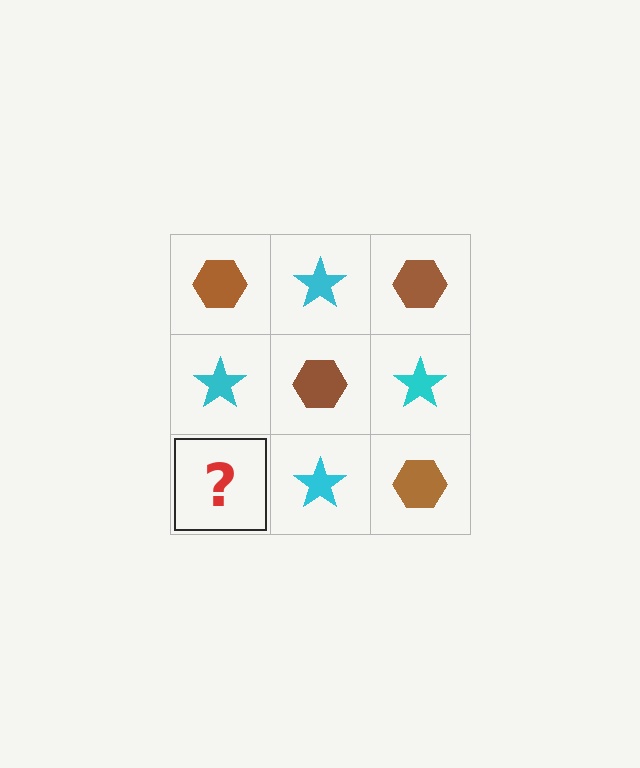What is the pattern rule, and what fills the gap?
The rule is that it alternates brown hexagon and cyan star in a checkerboard pattern. The gap should be filled with a brown hexagon.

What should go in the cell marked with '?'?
The missing cell should contain a brown hexagon.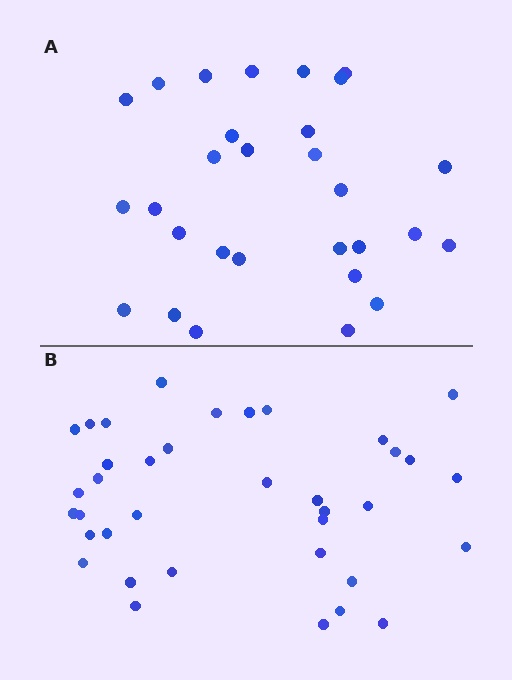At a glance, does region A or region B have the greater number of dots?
Region B (the bottom region) has more dots.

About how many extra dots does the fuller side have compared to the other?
Region B has roughly 8 or so more dots than region A.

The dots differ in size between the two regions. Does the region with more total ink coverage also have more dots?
No. Region A has more total ink coverage because its dots are larger, but region B actually contains more individual dots. Total area can be misleading — the number of items is what matters here.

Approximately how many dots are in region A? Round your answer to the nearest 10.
About 30 dots. (The exact count is 29, which rounds to 30.)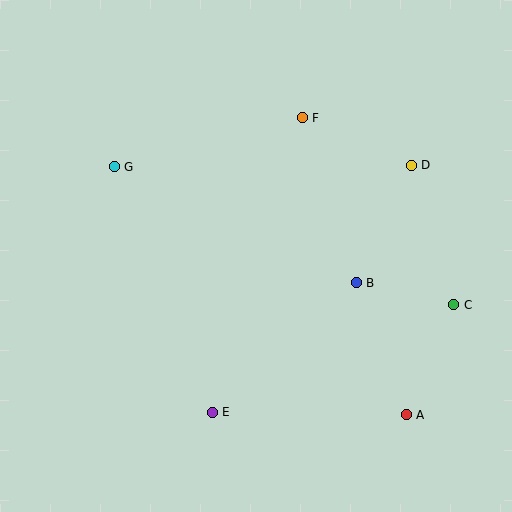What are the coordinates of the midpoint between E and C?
The midpoint between E and C is at (333, 359).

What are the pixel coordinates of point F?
Point F is at (302, 118).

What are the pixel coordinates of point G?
Point G is at (114, 167).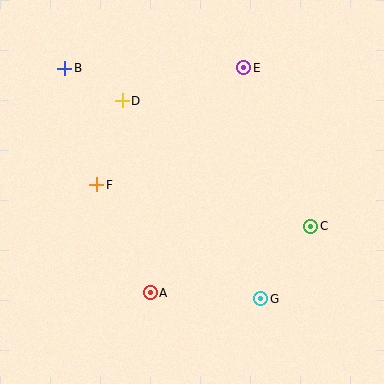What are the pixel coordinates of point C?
Point C is at (311, 226).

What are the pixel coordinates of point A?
Point A is at (150, 293).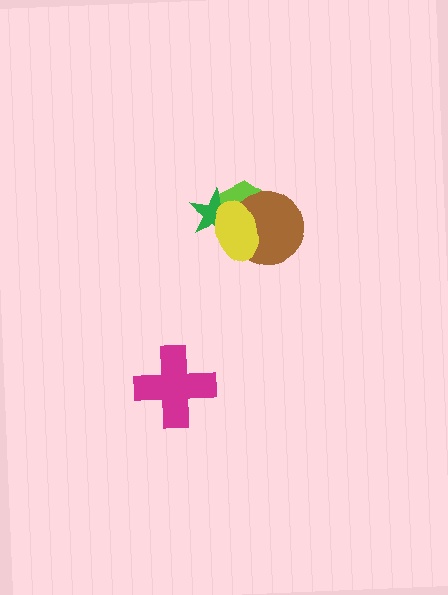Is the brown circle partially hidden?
Yes, it is partially covered by another shape.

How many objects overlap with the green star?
3 objects overlap with the green star.